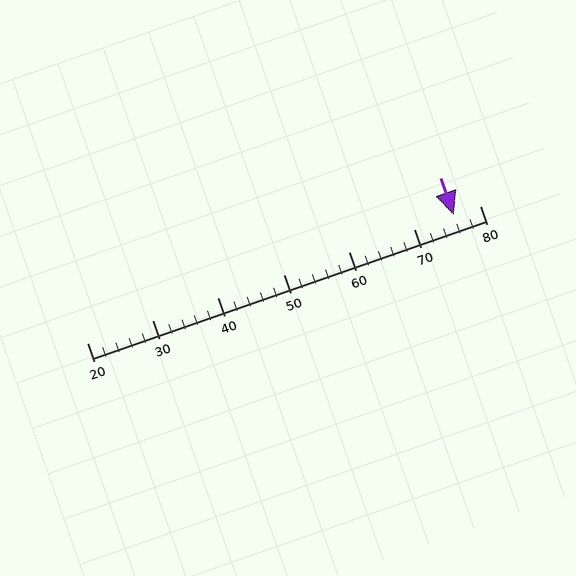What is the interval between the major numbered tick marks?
The major tick marks are spaced 10 units apart.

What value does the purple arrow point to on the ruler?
The purple arrow points to approximately 76.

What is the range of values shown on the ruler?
The ruler shows values from 20 to 80.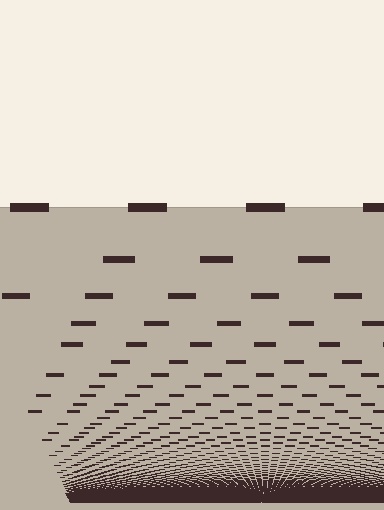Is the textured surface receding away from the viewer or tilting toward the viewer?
The surface appears to tilt toward the viewer. Texture elements get larger and sparser toward the top.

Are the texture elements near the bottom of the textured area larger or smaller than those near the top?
Smaller. The gradient is inverted — elements near the bottom are smaller and denser.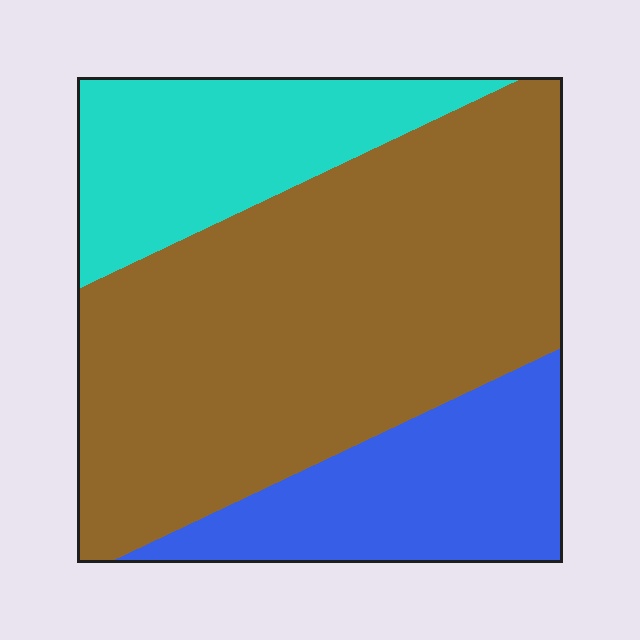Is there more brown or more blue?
Brown.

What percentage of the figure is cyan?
Cyan takes up about one fifth (1/5) of the figure.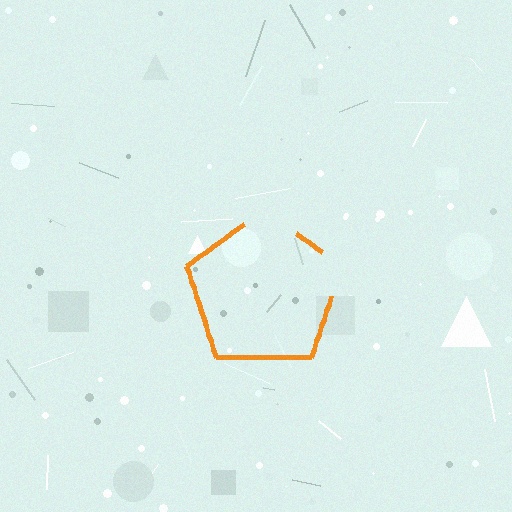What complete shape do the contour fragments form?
The contour fragments form a pentagon.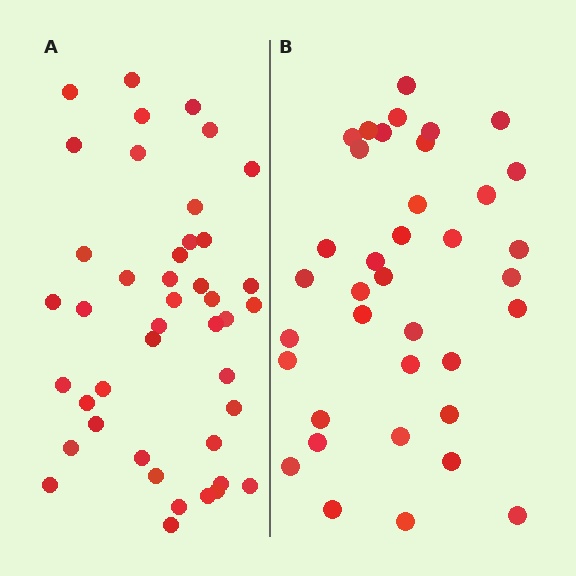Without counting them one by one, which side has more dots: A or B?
Region A (the left region) has more dots.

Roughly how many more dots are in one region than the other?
Region A has about 6 more dots than region B.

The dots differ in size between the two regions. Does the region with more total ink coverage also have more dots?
No. Region B has more total ink coverage because its dots are larger, but region A actually contains more individual dots. Total area can be misleading — the number of items is what matters here.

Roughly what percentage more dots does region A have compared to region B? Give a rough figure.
About 15% more.